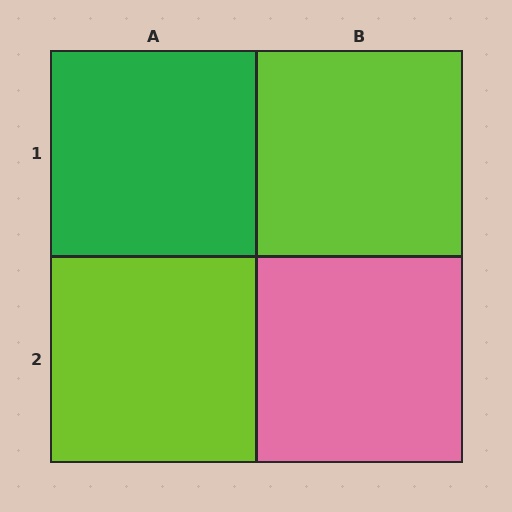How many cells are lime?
2 cells are lime.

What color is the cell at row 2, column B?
Pink.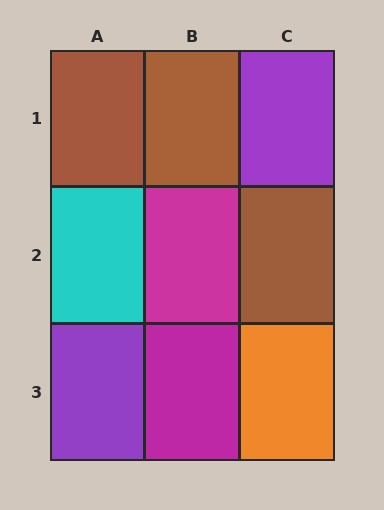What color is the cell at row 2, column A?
Cyan.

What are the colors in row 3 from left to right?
Purple, magenta, orange.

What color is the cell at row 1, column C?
Purple.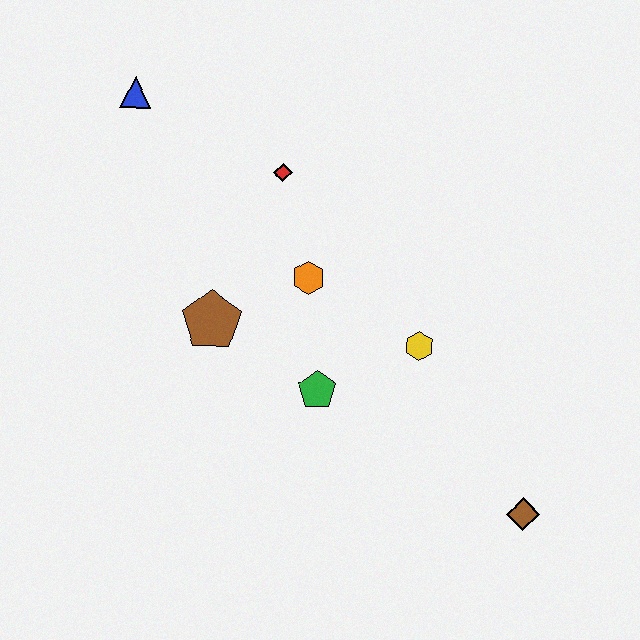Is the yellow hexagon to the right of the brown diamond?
No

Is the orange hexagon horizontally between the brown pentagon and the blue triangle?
No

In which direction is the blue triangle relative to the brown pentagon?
The blue triangle is above the brown pentagon.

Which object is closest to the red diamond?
The orange hexagon is closest to the red diamond.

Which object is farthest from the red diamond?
The brown diamond is farthest from the red diamond.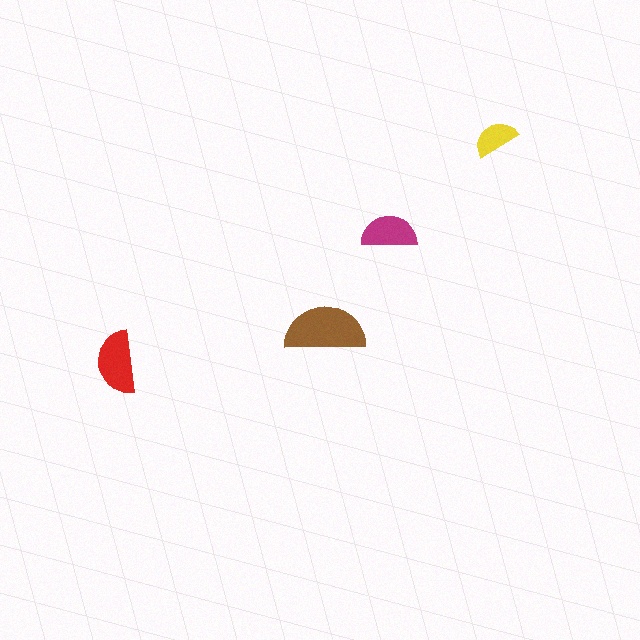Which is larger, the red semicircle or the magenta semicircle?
The red one.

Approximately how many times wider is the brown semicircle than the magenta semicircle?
About 1.5 times wider.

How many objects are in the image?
There are 4 objects in the image.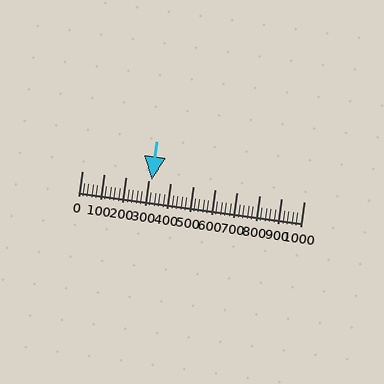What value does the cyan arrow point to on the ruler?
The cyan arrow points to approximately 315.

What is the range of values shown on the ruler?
The ruler shows values from 0 to 1000.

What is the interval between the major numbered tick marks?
The major tick marks are spaced 100 units apart.